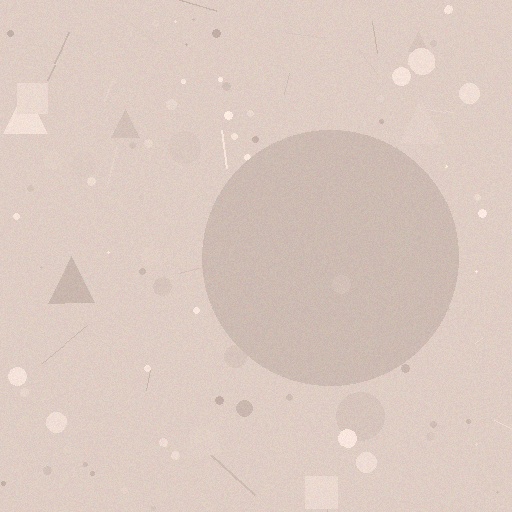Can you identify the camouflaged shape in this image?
The camouflaged shape is a circle.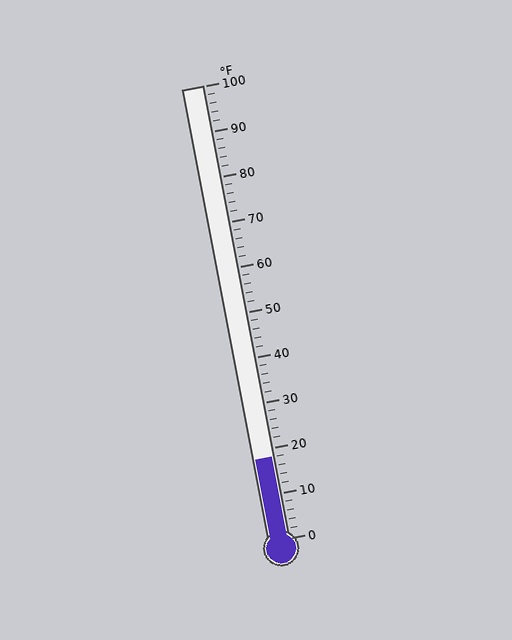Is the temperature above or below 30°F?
The temperature is below 30°F.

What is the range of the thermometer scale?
The thermometer scale ranges from 0°F to 100°F.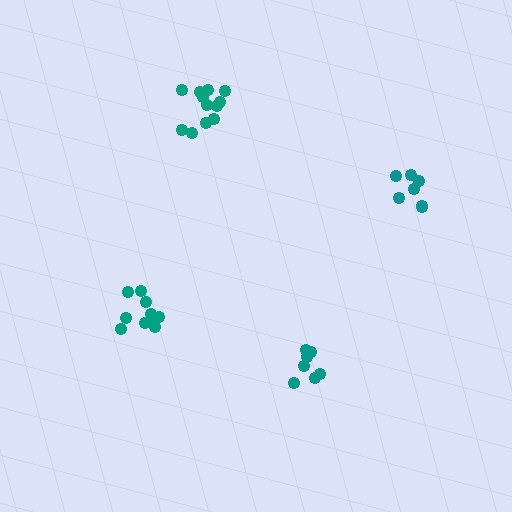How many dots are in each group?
Group 1: 11 dots, Group 2: 6 dots, Group 3: 7 dots, Group 4: 12 dots (36 total).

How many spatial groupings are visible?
There are 4 spatial groupings.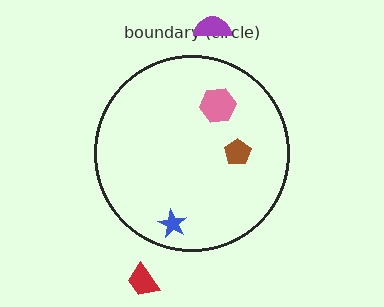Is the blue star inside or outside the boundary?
Inside.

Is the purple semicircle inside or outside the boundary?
Outside.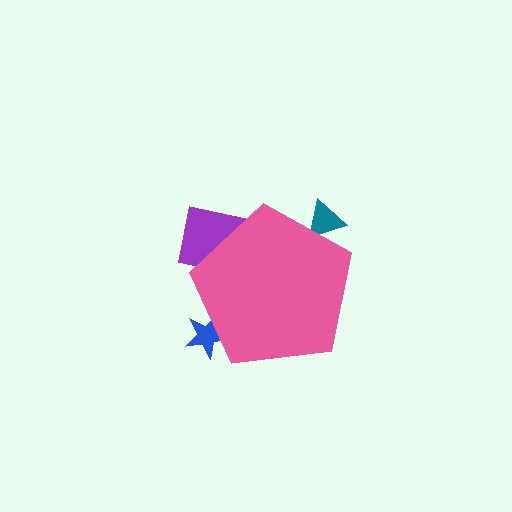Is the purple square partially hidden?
Yes, the purple square is partially hidden behind the pink pentagon.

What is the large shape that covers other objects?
A pink pentagon.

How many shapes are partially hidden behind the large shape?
3 shapes are partially hidden.